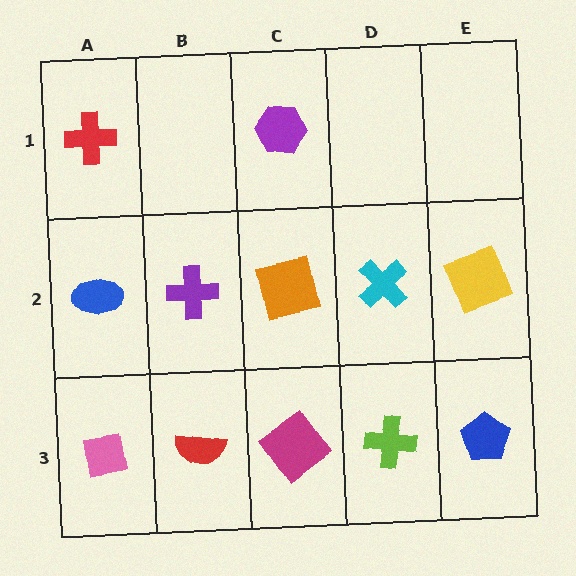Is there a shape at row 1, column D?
No, that cell is empty.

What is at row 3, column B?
A red semicircle.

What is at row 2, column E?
A yellow square.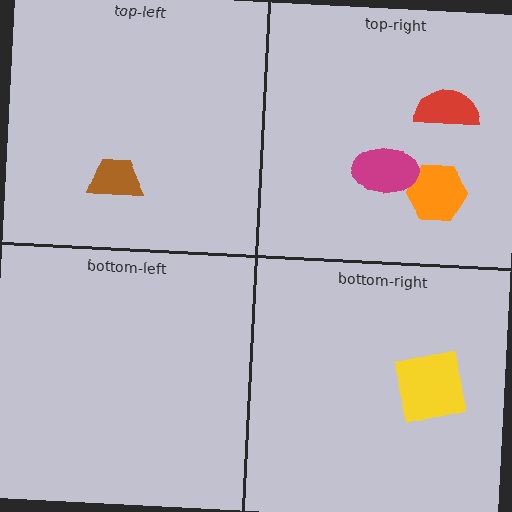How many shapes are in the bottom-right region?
1.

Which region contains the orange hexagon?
The top-right region.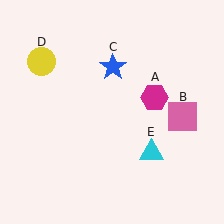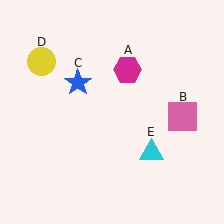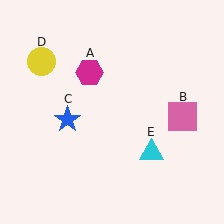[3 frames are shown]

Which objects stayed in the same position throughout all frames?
Pink square (object B) and yellow circle (object D) and cyan triangle (object E) remained stationary.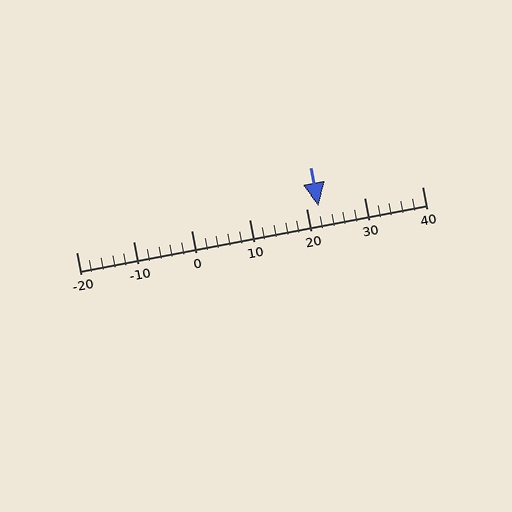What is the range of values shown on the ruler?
The ruler shows values from -20 to 40.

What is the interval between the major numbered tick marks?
The major tick marks are spaced 10 units apart.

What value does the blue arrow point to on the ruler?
The blue arrow points to approximately 22.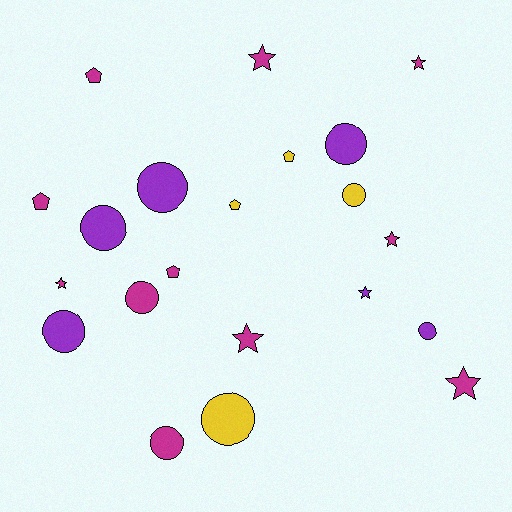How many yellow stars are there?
There are no yellow stars.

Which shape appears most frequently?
Circle, with 9 objects.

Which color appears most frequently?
Magenta, with 11 objects.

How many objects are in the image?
There are 21 objects.